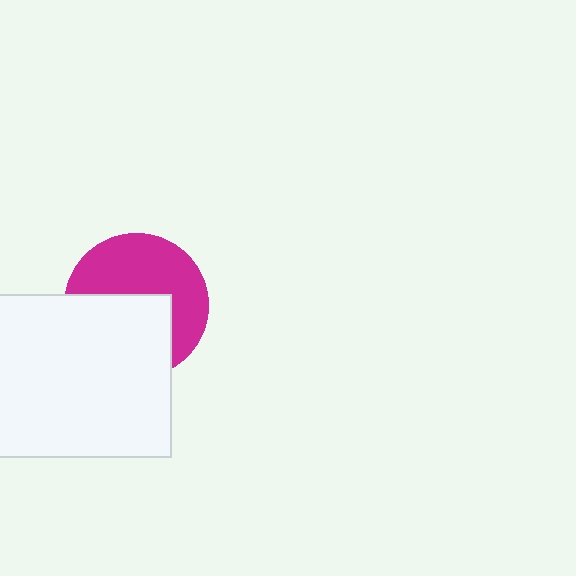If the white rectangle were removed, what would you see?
You would see the complete magenta circle.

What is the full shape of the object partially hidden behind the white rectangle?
The partially hidden object is a magenta circle.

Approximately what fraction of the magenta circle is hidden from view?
Roughly 48% of the magenta circle is hidden behind the white rectangle.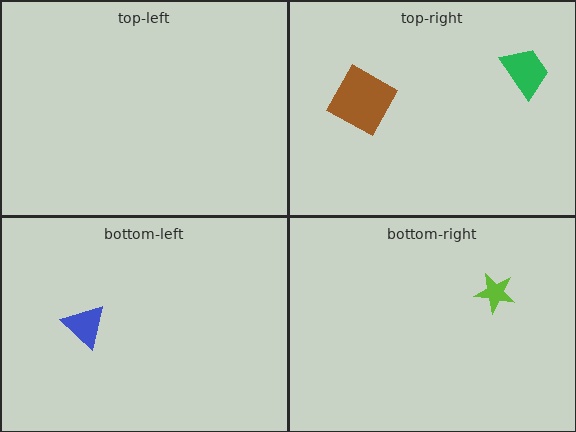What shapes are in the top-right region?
The brown diamond, the green trapezoid.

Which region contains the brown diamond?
The top-right region.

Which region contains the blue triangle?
The bottom-left region.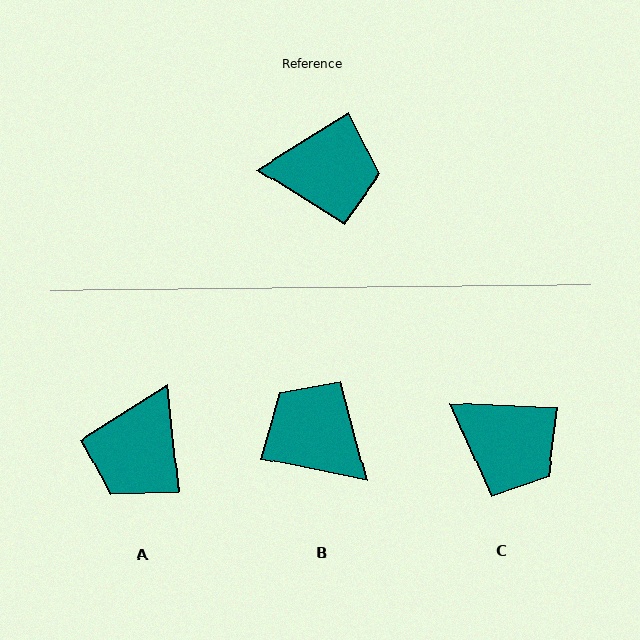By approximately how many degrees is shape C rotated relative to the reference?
Approximately 34 degrees clockwise.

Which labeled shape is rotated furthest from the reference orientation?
B, about 136 degrees away.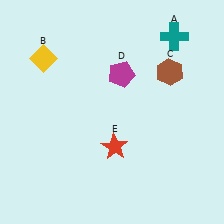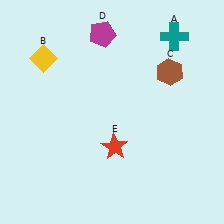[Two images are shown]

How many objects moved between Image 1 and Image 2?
1 object moved between the two images.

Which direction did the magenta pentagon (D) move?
The magenta pentagon (D) moved up.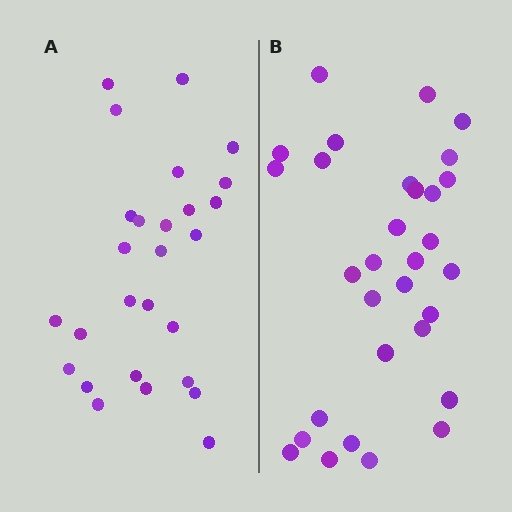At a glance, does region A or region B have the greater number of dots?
Region B (the right region) has more dots.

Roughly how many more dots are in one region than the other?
Region B has about 4 more dots than region A.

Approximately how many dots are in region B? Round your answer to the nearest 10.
About 30 dots. (The exact count is 31, which rounds to 30.)